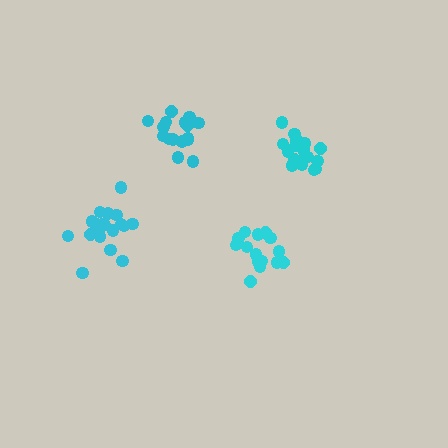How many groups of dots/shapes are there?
There are 4 groups.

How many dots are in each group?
Group 1: 16 dots, Group 2: 18 dots, Group 3: 17 dots, Group 4: 20 dots (71 total).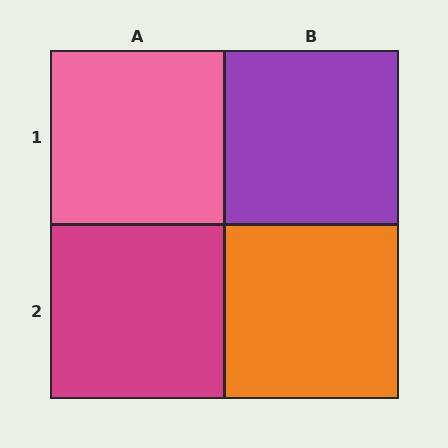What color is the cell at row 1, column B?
Purple.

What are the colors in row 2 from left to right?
Magenta, orange.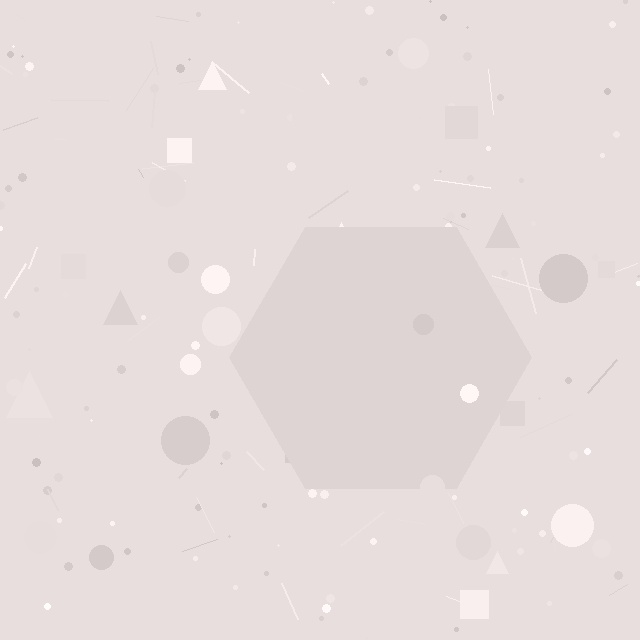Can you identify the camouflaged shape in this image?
The camouflaged shape is a hexagon.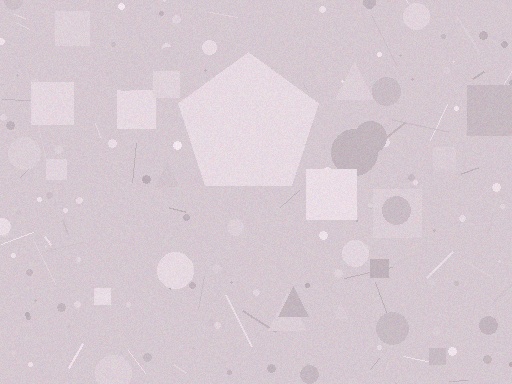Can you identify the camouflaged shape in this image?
The camouflaged shape is a pentagon.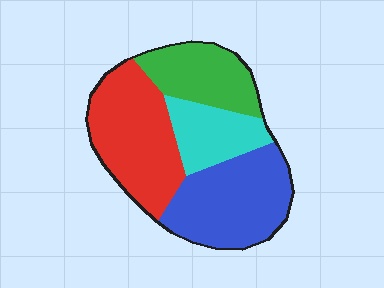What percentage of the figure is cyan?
Cyan takes up about one sixth (1/6) of the figure.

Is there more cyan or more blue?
Blue.